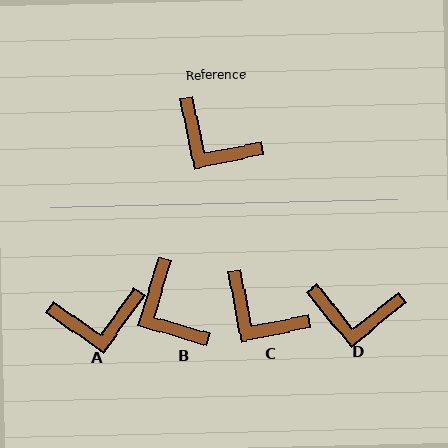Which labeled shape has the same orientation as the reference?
C.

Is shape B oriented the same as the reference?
No, it is off by about 28 degrees.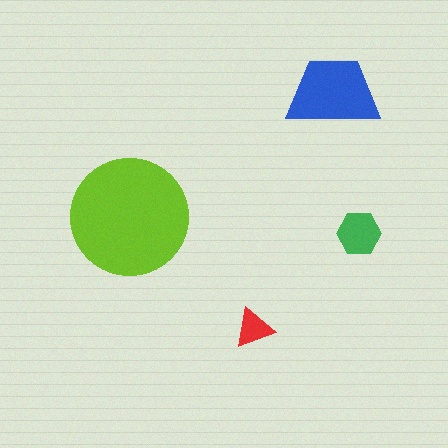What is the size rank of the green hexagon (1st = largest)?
3rd.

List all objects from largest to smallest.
The lime circle, the blue trapezoid, the green hexagon, the red triangle.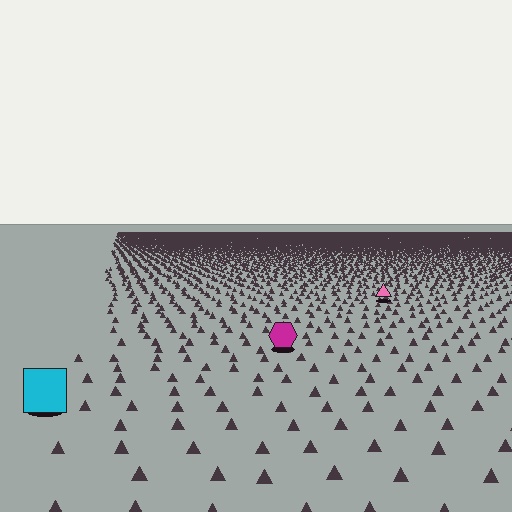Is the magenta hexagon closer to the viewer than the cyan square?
No. The cyan square is closer — you can tell from the texture gradient: the ground texture is coarser near it.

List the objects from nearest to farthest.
From nearest to farthest: the cyan square, the magenta hexagon, the pink triangle.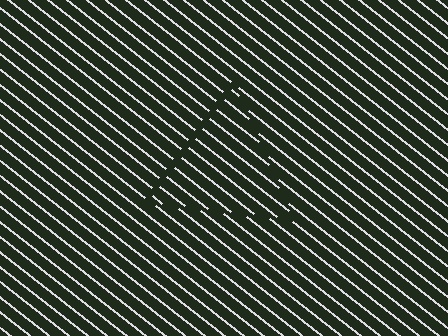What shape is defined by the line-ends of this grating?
An illusory triangle. The interior of the shape contains the same grating, shifted by half a period — the contour is defined by the phase discontinuity where line-ends from the inner and outer gratings abut.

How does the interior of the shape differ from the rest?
The interior of the shape contains the same grating, shifted by half a period — the contour is defined by the phase discontinuity where line-ends from the inner and outer gratings abut.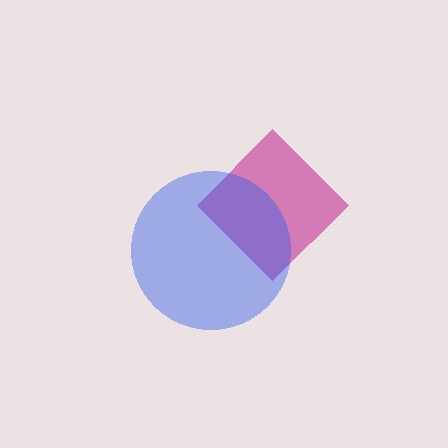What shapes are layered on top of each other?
The layered shapes are: a magenta diamond, a blue circle.